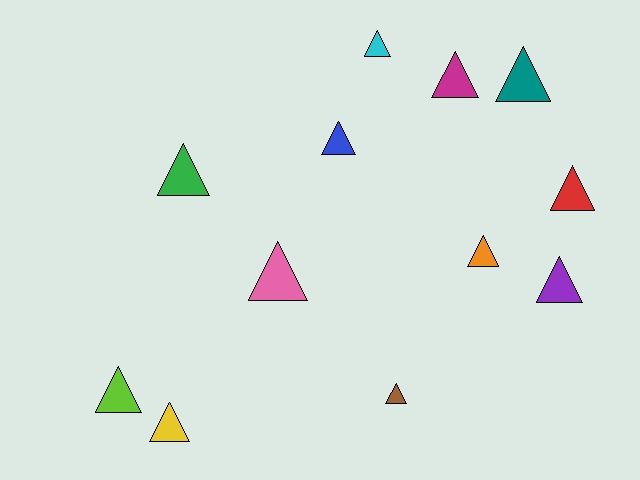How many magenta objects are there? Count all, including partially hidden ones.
There is 1 magenta object.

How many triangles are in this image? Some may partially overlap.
There are 12 triangles.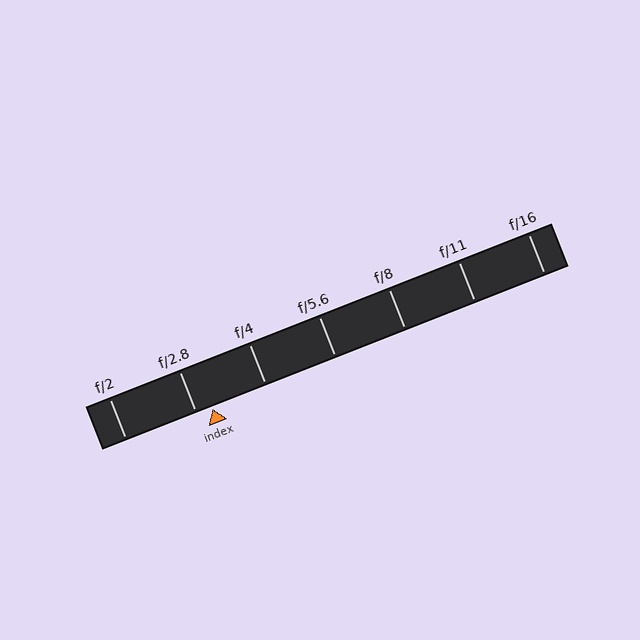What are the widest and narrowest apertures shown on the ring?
The widest aperture shown is f/2 and the narrowest is f/16.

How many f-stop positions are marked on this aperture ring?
There are 7 f-stop positions marked.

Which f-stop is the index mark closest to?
The index mark is closest to f/2.8.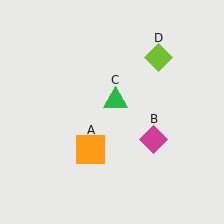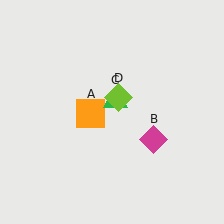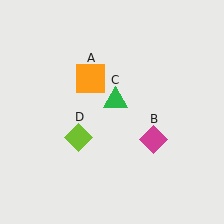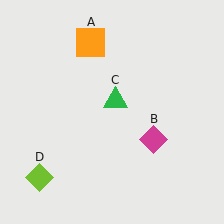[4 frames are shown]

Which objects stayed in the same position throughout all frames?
Magenta diamond (object B) and green triangle (object C) remained stationary.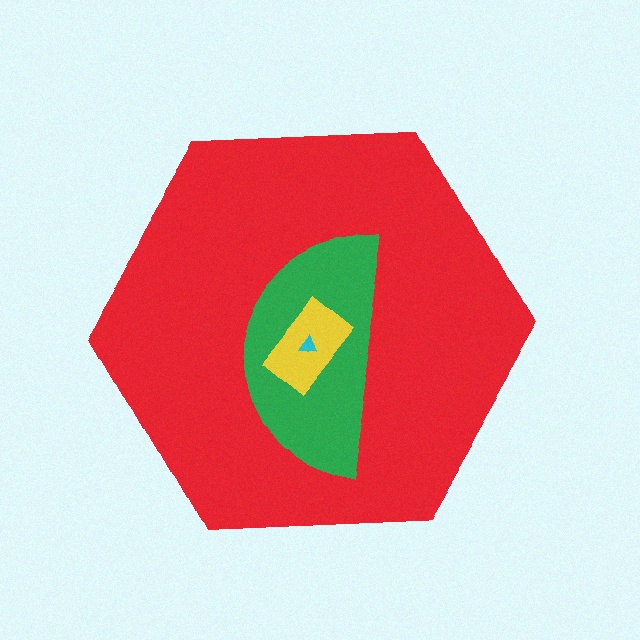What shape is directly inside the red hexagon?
The green semicircle.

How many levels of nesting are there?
4.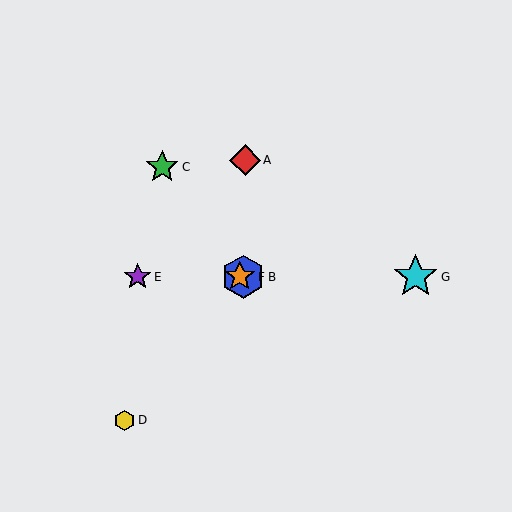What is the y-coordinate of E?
Object E is at y≈277.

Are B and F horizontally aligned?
Yes, both are at y≈277.